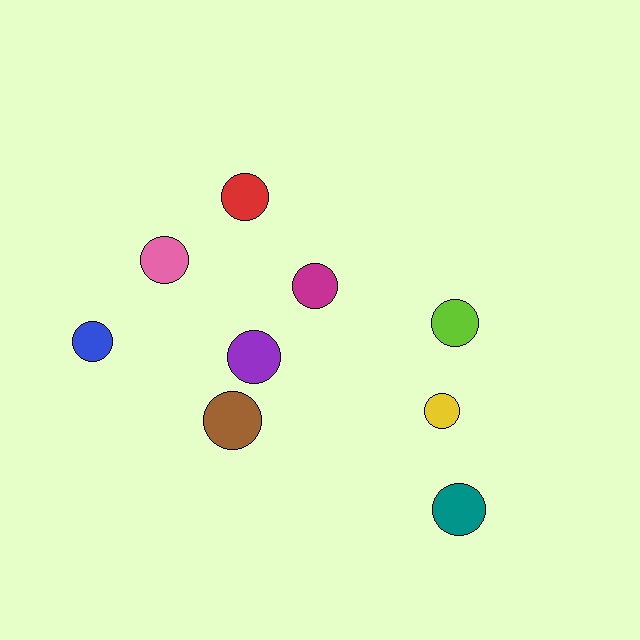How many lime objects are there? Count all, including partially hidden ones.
There is 1 lime object.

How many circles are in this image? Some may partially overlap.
There are 9 circles.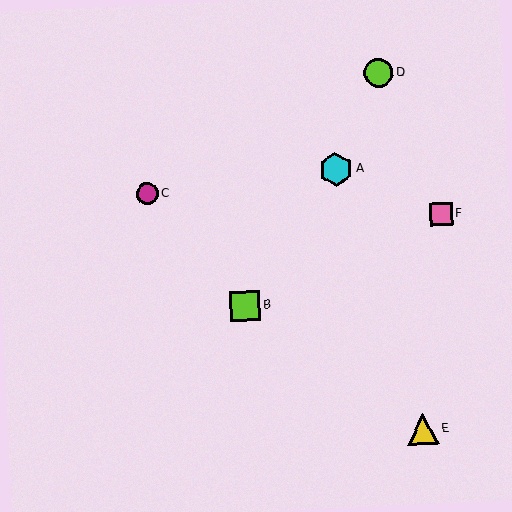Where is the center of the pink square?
The center of the pink square is at (441, 214).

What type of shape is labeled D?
Shape D is a lime circle.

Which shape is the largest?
The cyan hexagon (labeled A) is the largest.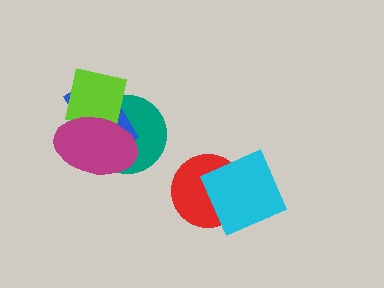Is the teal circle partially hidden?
Yes, it is partially covered by another shape.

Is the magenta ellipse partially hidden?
No, no other shape covers it.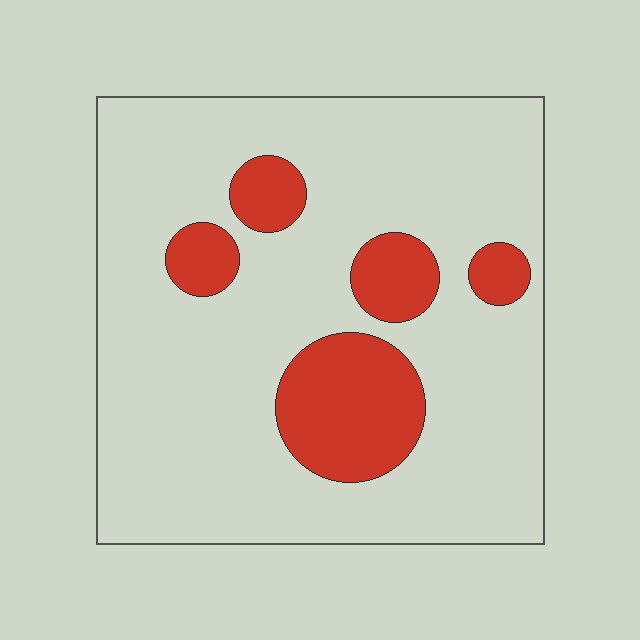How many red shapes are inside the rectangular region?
5.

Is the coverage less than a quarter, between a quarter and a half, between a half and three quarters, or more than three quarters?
Less than a quarter.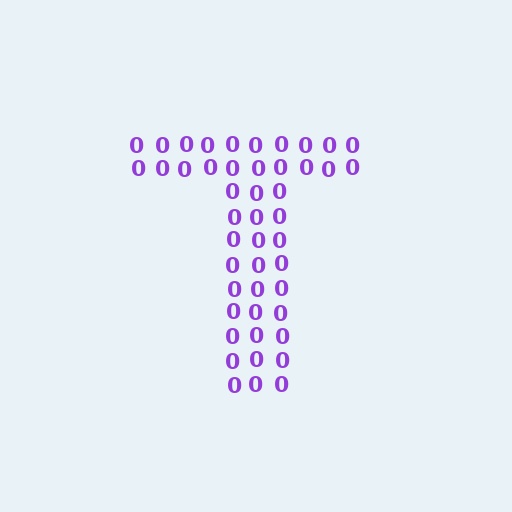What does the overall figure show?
The overall figure shows the letter T.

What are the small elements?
The small elements are digit 0's.